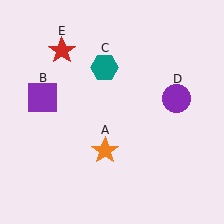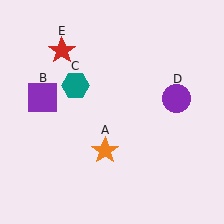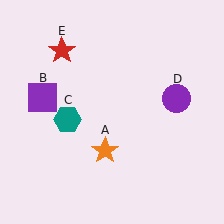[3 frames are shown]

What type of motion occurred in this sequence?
The teal hexagon (object C) rotated counterclockwise around the center of the scene.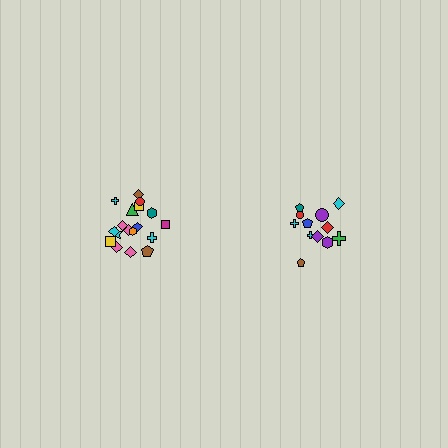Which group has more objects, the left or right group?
The left group.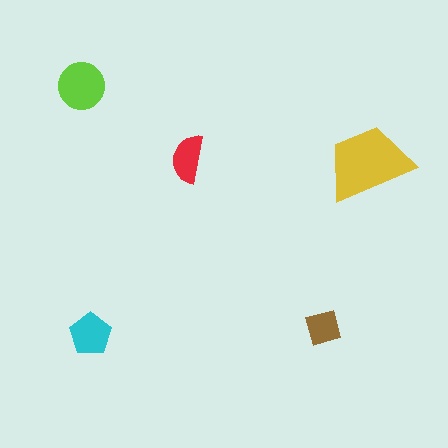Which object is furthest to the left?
The lime circle is leftmost.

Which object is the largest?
The yellow trapezoid.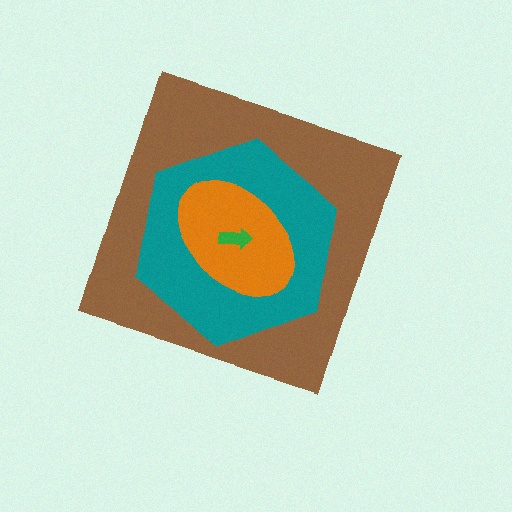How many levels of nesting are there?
4.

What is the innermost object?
The green arrow.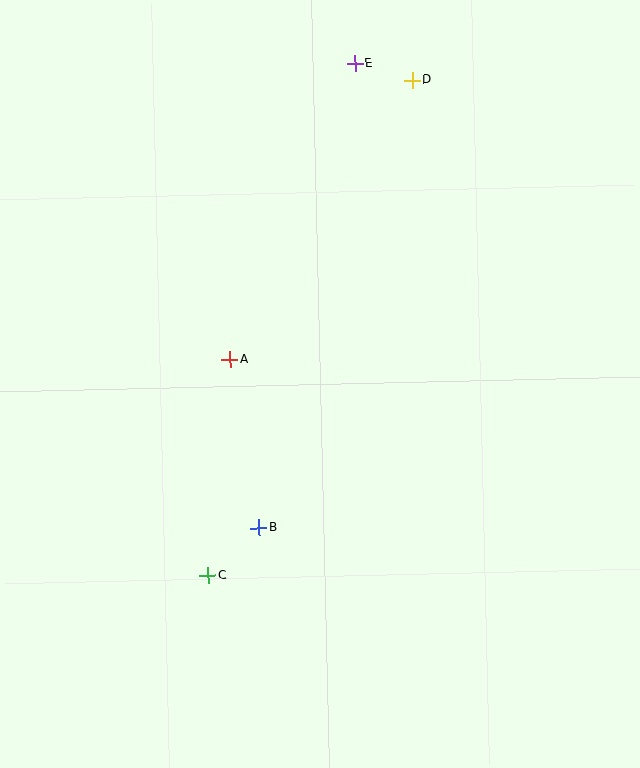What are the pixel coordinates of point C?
Point C is at (208, 576).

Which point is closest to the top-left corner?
Point E is closest to the top-left corner.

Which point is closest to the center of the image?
Point A at (230, 359) is closest to the center.